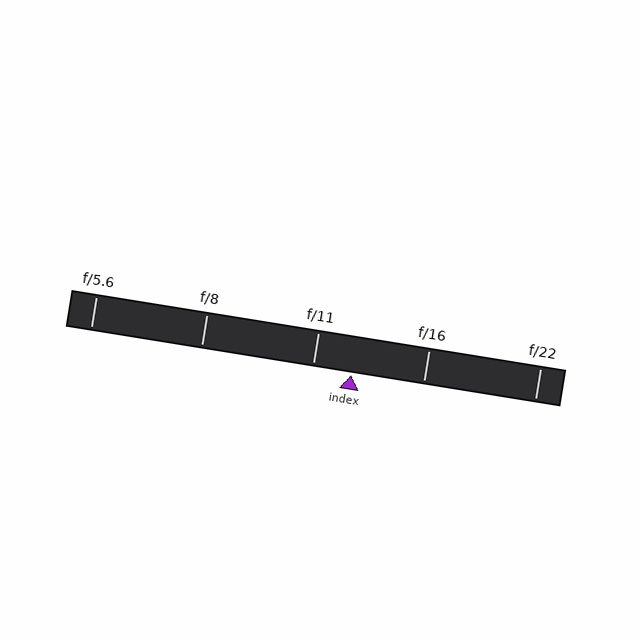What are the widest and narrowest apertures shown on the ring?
The widest aperture shown is f/5.6 and the narrowest is f/22.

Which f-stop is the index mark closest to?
The index mark is closest to f/11.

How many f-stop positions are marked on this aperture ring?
There are 5 f-stop positions marked.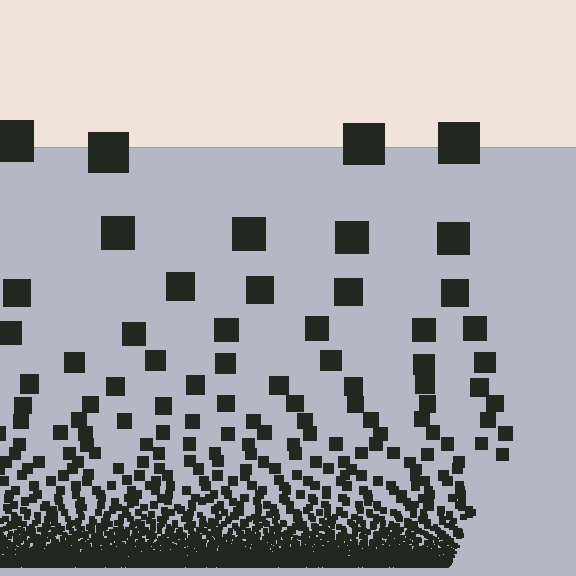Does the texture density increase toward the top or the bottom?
Density increases toward the bottom.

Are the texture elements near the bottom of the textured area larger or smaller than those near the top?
Smaller. The gradient is inverted — elements near the bottom are smaller and denser.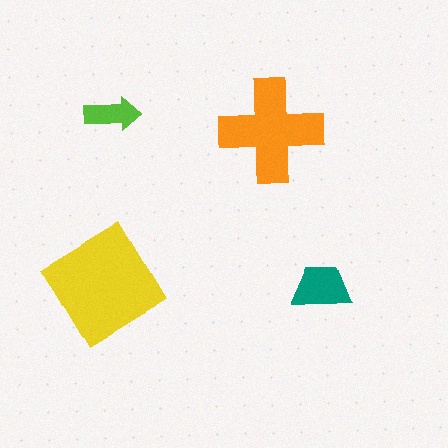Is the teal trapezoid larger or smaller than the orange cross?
Smaller.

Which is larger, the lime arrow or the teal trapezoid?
The teal trapezoid.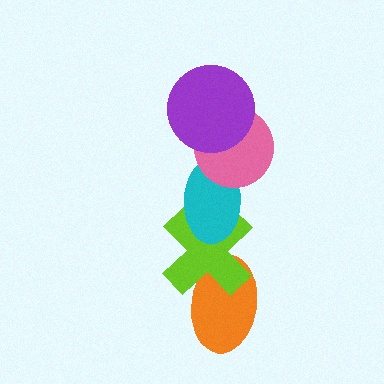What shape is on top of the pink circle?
The purple circle is on top of the pink circle.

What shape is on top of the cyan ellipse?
The pink circle is on top of the cyan ellipse.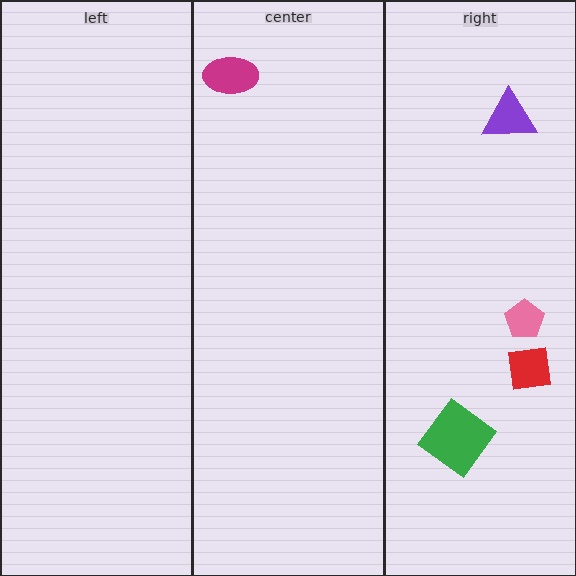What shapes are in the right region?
The red square, the green diamond, the pink pentagon, the purple triangle.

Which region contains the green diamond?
The right region.